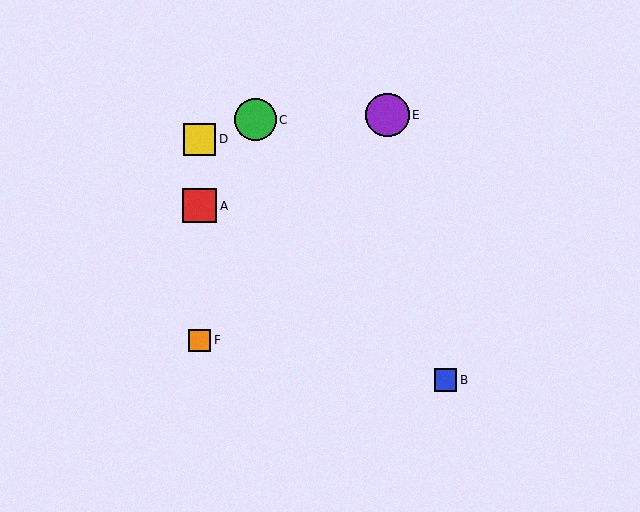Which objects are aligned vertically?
Objects A, D, F are aligned vertically.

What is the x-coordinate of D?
Object D is at x≈200.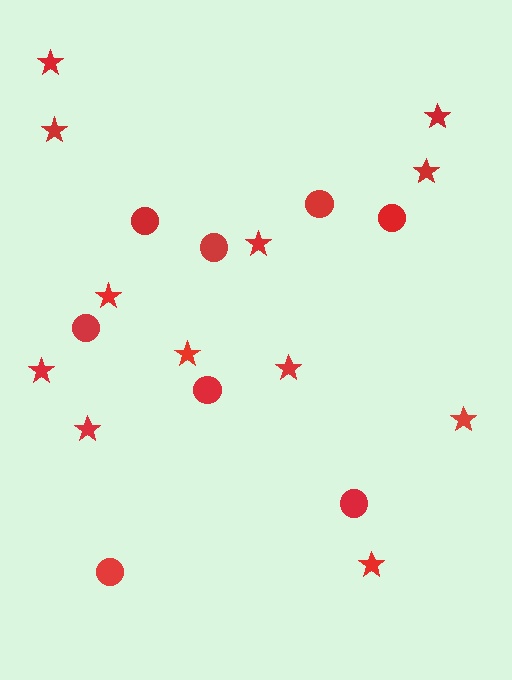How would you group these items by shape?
There are 2 groups: one group of stars (12) and one group of circles (8).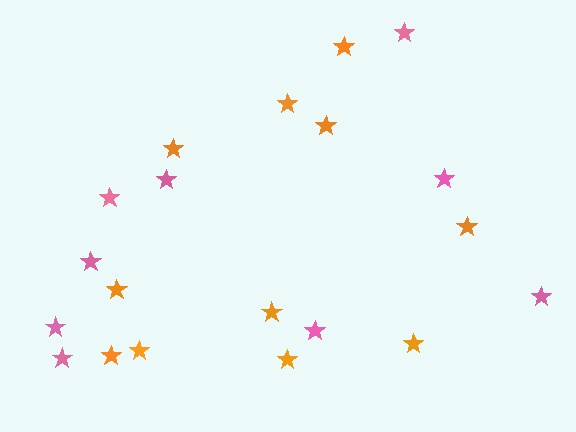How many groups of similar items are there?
There are 2 groups: one group of orange stars (11) and one group of pink stars (9).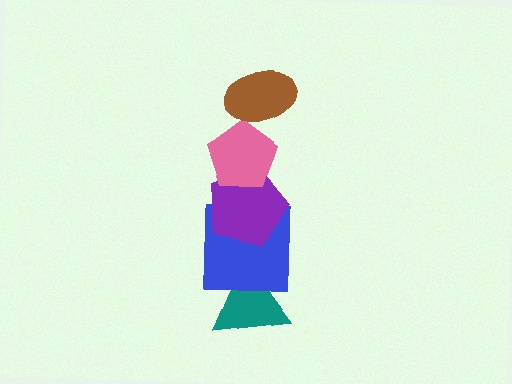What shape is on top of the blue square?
The purple pentagon is on top of the blue square.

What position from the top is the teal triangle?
The teal triangle is 5th from the top.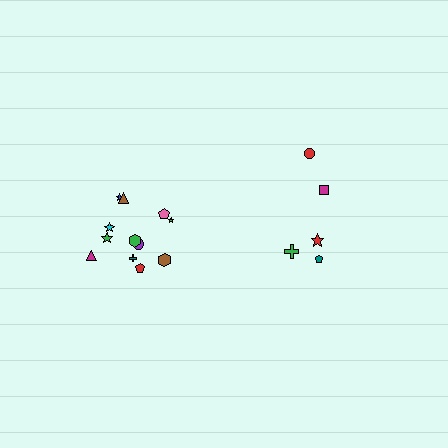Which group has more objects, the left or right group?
The left group.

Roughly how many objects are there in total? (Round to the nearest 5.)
Roughly 15 objects in total.